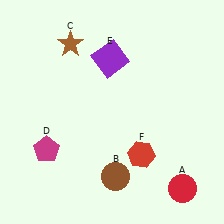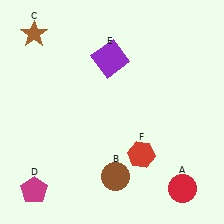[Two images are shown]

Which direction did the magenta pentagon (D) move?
The magenta pentagon (D) moved down.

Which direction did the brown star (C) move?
The brown star (C) moved left.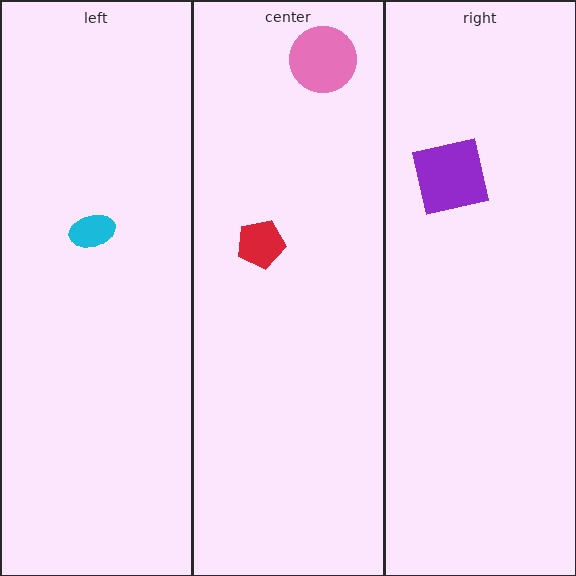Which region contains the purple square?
The right region.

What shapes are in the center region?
The red pentagon, the pink circle.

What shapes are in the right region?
The purple square.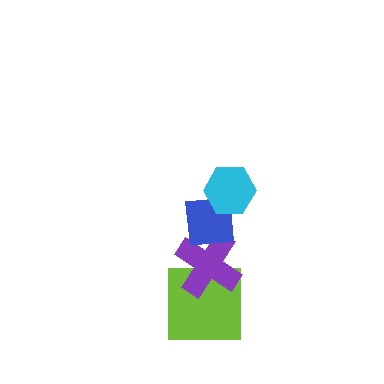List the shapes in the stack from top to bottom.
From top to bottom: the cyan hexagon, the blue square, the purple cross, the lime square.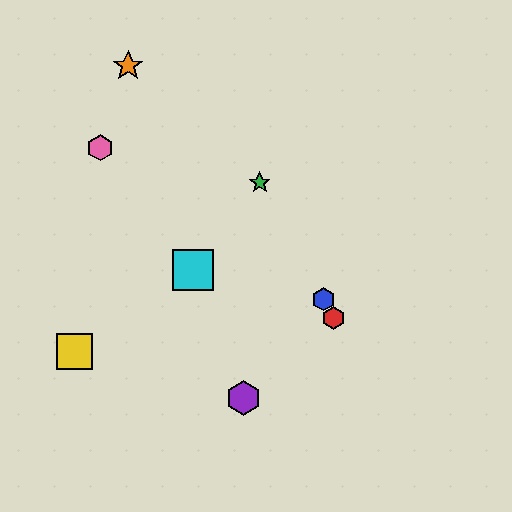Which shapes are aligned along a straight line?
The red hexagon, the blue hexagon, the green star are aligned along a straight line.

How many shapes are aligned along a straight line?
3 shapes (the red hexagon, the blue hexagon, the green star) are aligned along a straight line.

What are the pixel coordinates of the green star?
The green star is at (260, 183).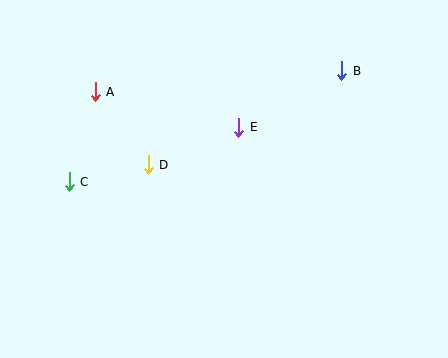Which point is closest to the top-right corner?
Point B is closest to the top-right corner.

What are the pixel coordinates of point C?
Point C is at (69, 182).